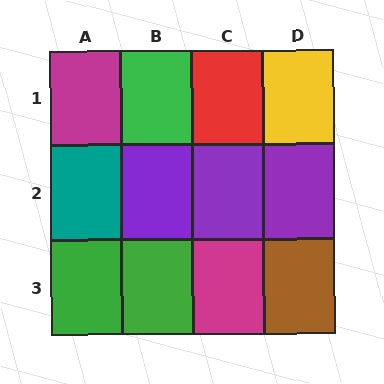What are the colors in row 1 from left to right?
Magenta, green, red, yellow.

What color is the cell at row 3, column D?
Brown.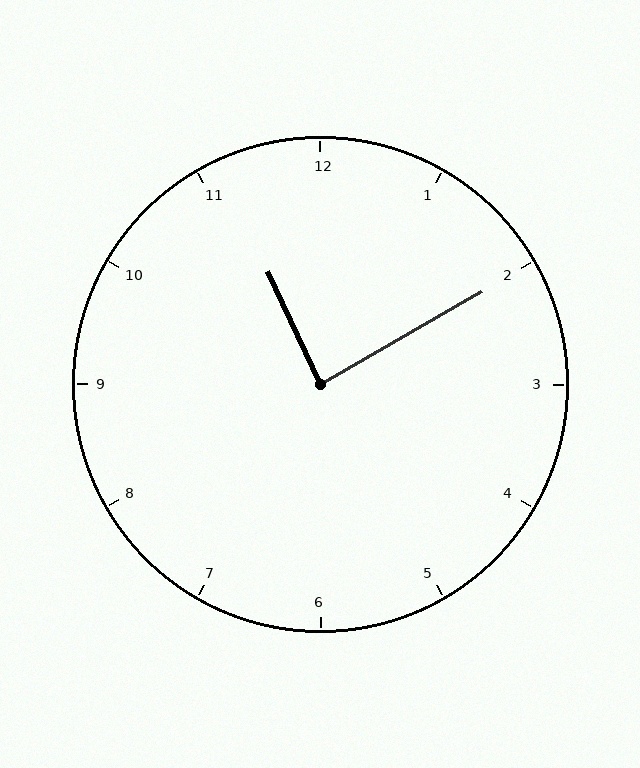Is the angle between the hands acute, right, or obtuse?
It is right.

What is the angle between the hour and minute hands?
Approximately 85 degrees.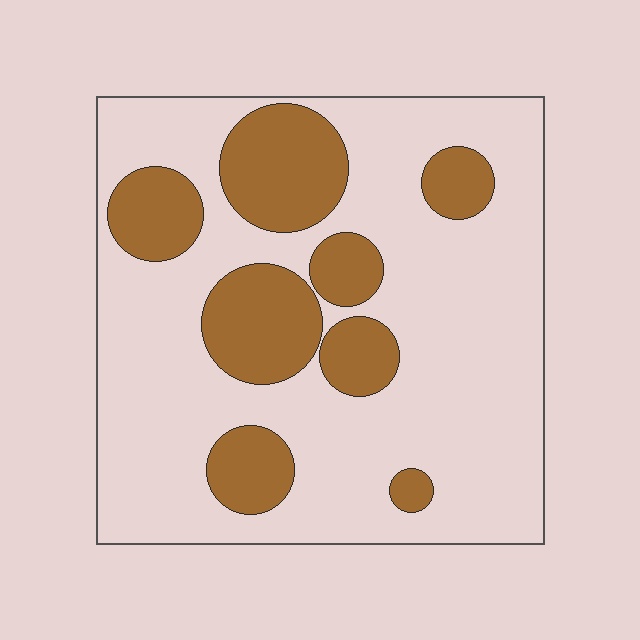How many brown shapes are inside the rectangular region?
8.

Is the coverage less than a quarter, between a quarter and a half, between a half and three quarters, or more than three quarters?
Between a quarter and a half.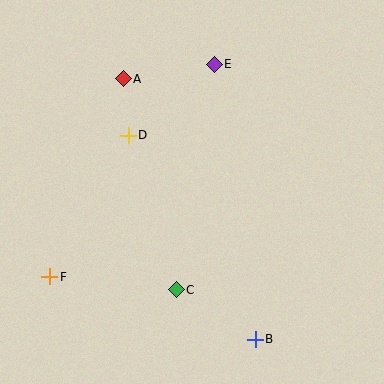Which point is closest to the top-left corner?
Point A is closest to the top-left corner.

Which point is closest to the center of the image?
Point D at (128, 135) is closest to the center.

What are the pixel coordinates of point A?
Point A is at (123, 79).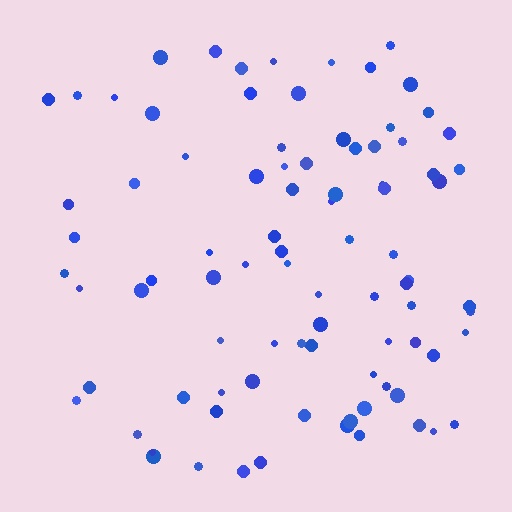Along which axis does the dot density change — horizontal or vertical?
Horizontal.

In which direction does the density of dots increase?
From left to right, with the right side densest.